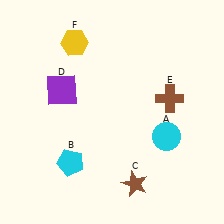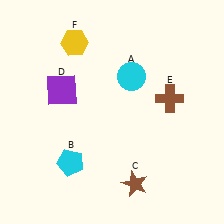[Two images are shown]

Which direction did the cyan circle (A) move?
The cyan circle (A) moved up.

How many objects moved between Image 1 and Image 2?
1 object moved between the two images.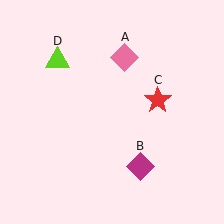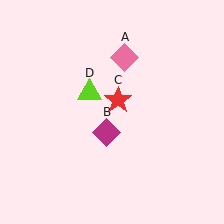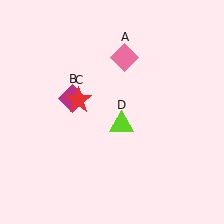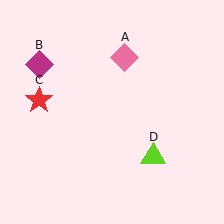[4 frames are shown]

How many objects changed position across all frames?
3 objects changed position: magenta diamond (object B), red star (object C), lime triangle (object D).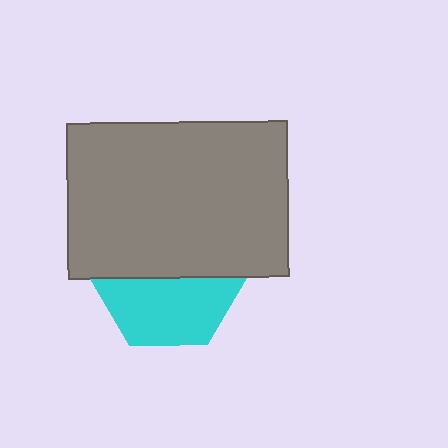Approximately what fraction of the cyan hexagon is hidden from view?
Roughly 51% of the cyan hexagon is hidden behind the gray rectangle.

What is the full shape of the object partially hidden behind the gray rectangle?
The partially hidden object is a cyan hexagon.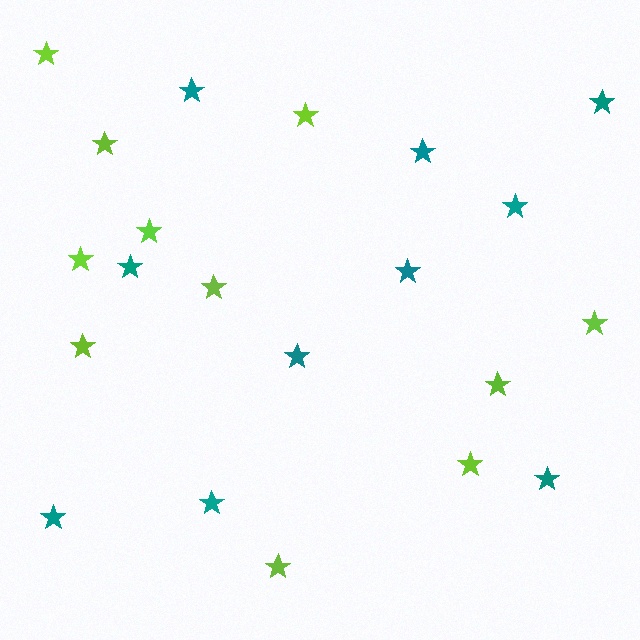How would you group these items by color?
There are 2 groups: one group of teal stars (10) and one group of lime stars (11).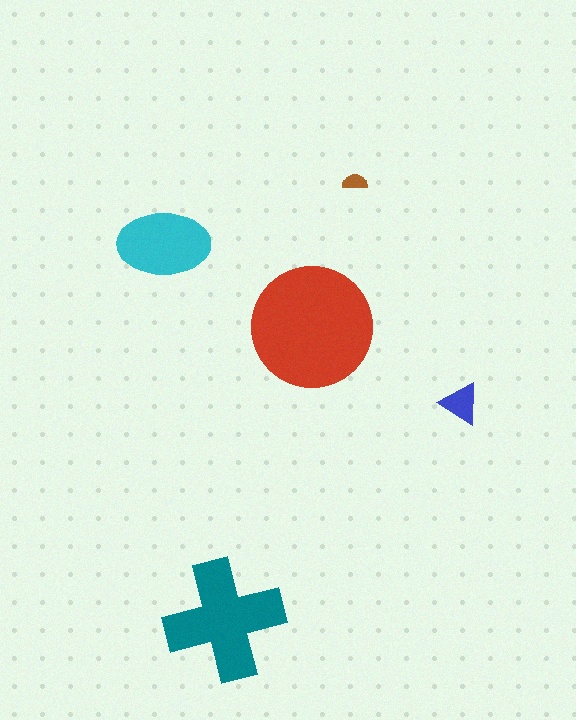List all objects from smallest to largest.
The brown semicircle, the blue triangle, the cyan ellipse, the teal cross, the red circle.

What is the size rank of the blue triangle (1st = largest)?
4th.